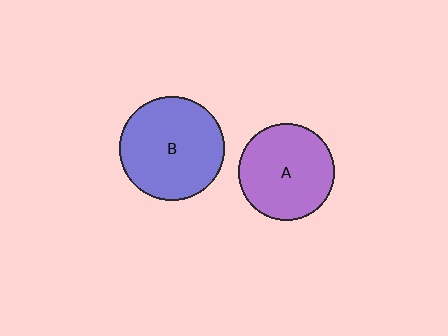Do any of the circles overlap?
No, none of the circles overlap.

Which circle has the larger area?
Circle B (blue).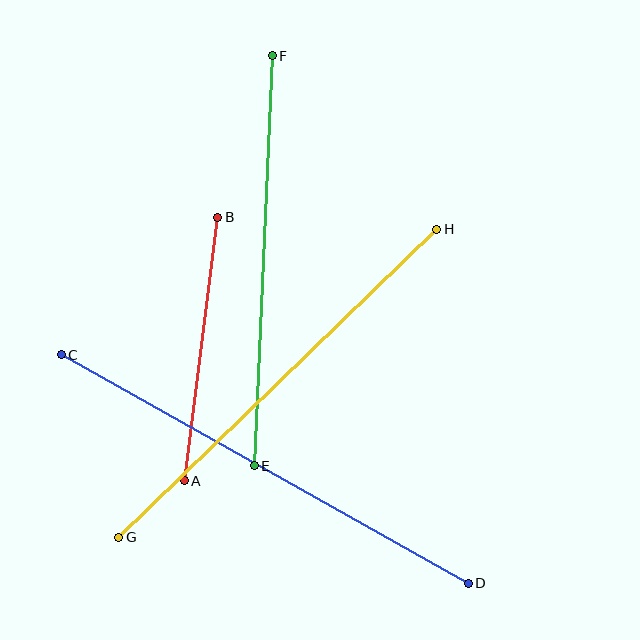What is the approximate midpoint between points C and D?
The midpoint is at approximately (265, 469) pixels.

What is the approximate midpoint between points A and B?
The midpoint is at approximately (201, 349) pixels.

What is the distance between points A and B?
The distance is approximately 266 pixels.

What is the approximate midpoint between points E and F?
The midpoint is at approximately (263, 261) pixels.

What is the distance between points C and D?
The distance is approximately 466 pixels.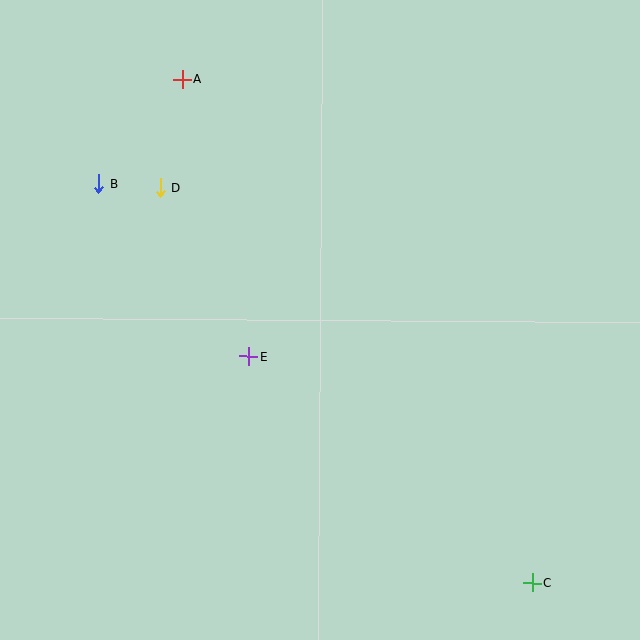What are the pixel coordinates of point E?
Point E is at (249, 356).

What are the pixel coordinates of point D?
Point D is at (160, 188).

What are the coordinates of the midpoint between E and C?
The midpoint between E and C is at (391, 469).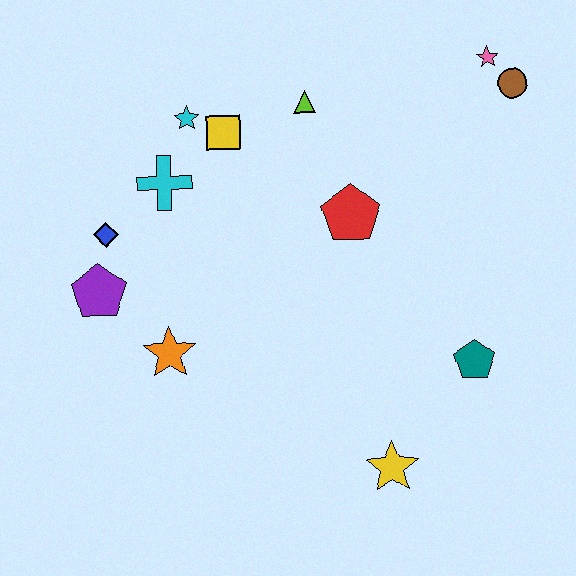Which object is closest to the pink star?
The brown circle is closest to the pink star.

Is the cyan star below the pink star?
Yes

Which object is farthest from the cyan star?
The yellow star is farthest from the cyan star.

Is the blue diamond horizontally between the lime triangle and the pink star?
No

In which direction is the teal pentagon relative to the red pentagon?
The teal pentagon is below the red pentagon.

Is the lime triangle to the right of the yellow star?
No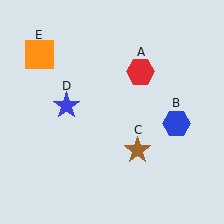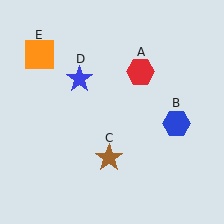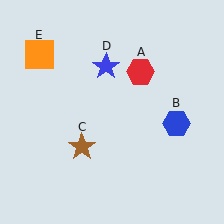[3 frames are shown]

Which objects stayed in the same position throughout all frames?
Red hexagon (object A) and blue hexagon (object B) and orange square (object E) remained stationary.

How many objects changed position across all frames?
2 objects changed position: brown star (object C), blue star (object D).